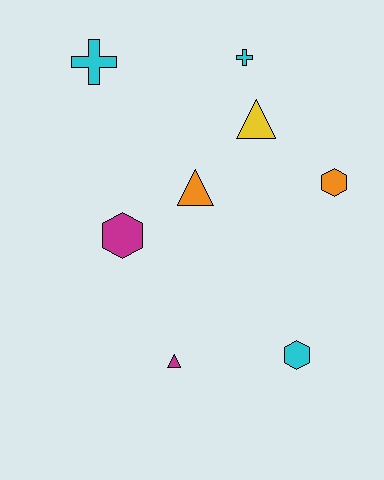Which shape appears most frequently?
Triangle, with 3 objects.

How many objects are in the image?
There are 8 objects.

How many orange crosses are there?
There are no orange crosses.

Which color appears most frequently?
Cyan, with 3 objects.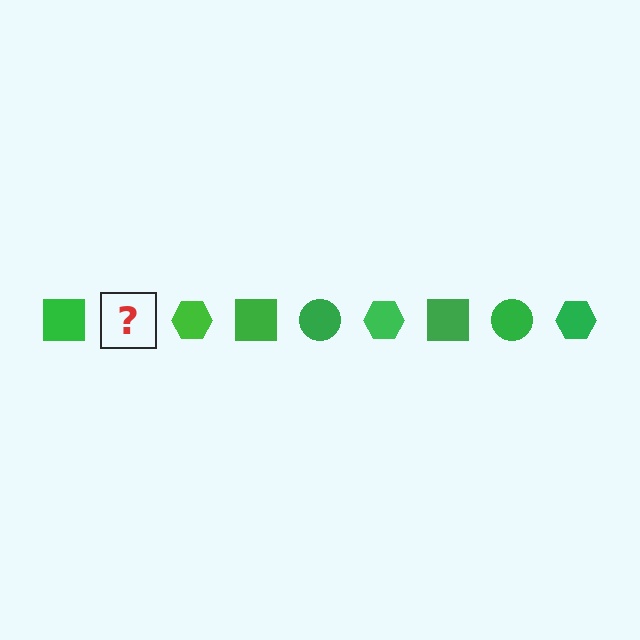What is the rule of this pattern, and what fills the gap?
The rule is that the pattern cycles through square, circle, hexagon shapes in green. The gap should be filled with a green circle.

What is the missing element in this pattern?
The missing element is a green circle.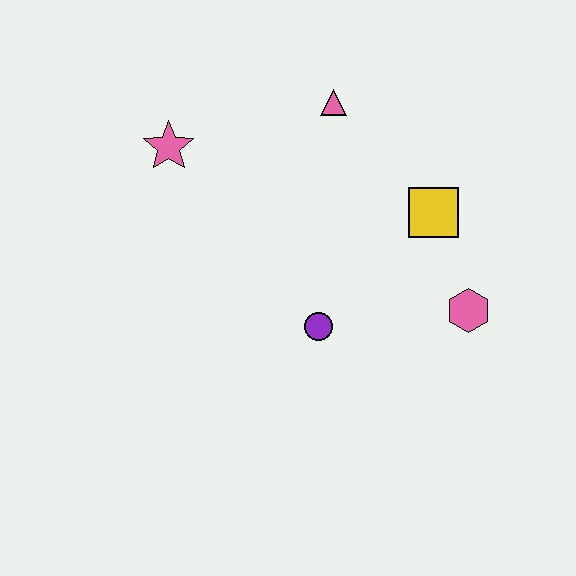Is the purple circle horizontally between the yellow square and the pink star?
Yes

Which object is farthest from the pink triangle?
The pink hexagon is farthest from the pink triangle.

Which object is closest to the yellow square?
The pink hexagon is closest to the yellow square.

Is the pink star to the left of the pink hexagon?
Yes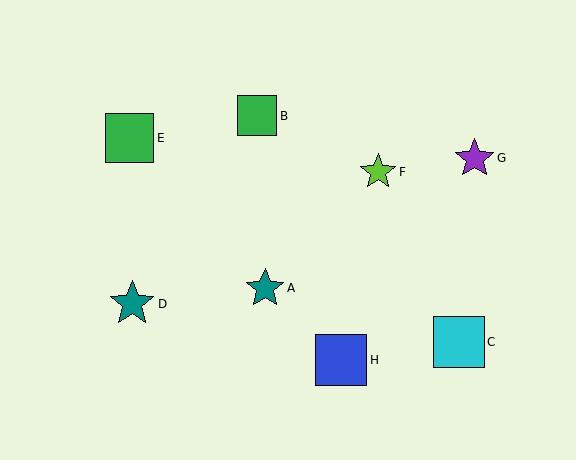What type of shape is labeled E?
Shape E is a green square.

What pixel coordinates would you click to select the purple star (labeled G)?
Click at (475, 158) to select the purple star G.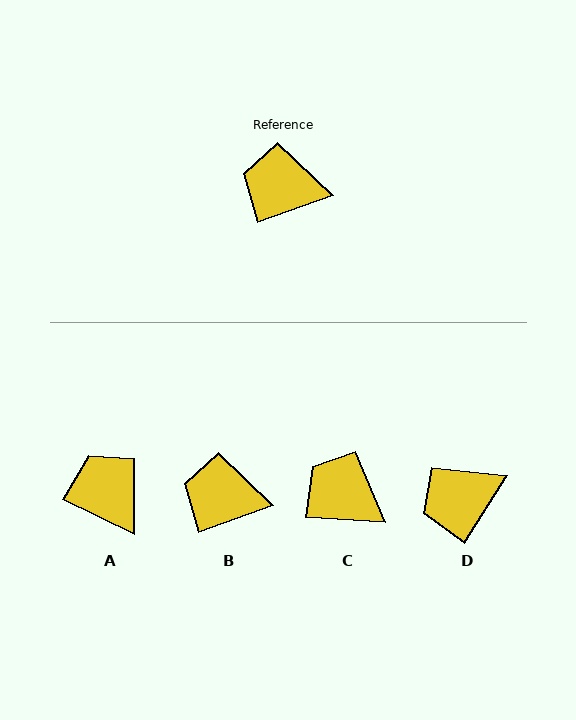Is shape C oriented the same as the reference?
No, it is off by about 23 degrees.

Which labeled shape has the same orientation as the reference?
B.